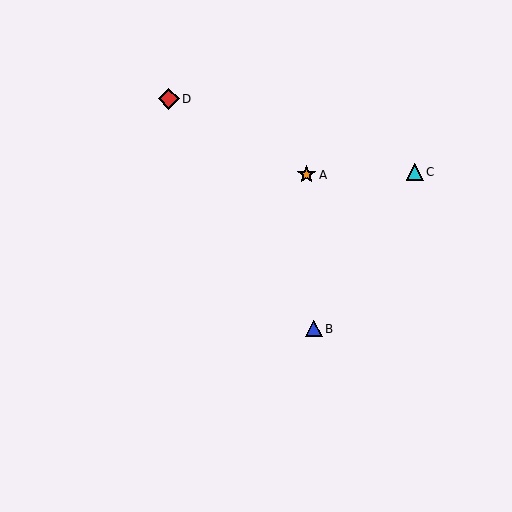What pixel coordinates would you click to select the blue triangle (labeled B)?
Click at (314, 329) to select the blue triangle B.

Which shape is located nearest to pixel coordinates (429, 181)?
The cyan triangle (labeled C) at (415, 172) is nearest to that location.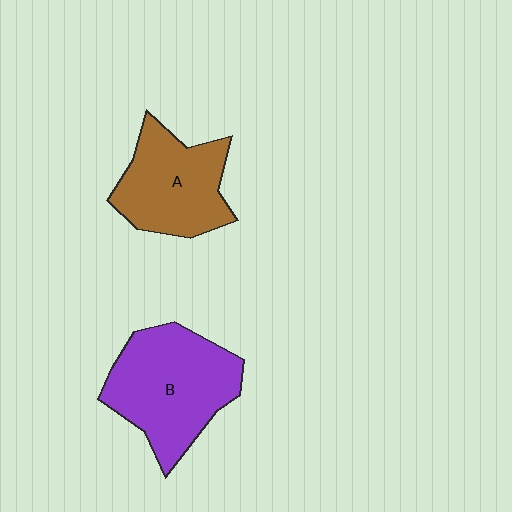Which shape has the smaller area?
Shape A (brown).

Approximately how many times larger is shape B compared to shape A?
Approximately 1.3 times.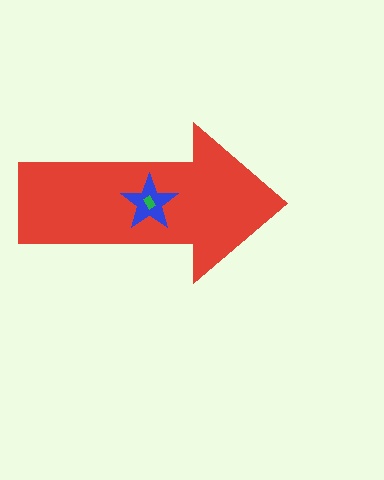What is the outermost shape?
The red arrow.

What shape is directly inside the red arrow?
The blue star.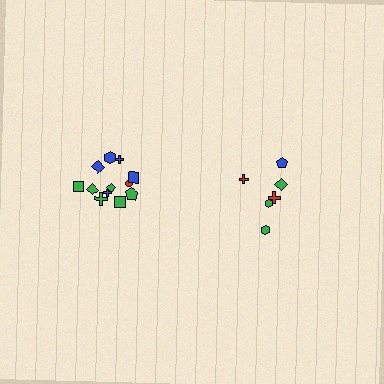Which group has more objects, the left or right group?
The left group.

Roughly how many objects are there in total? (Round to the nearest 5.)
Roughly 20 objects in total.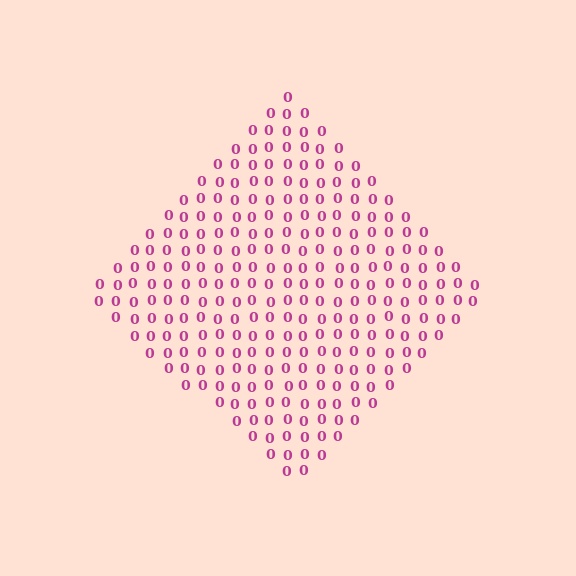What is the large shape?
The large shape is a diamond.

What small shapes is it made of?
It is made of small digit 0's.